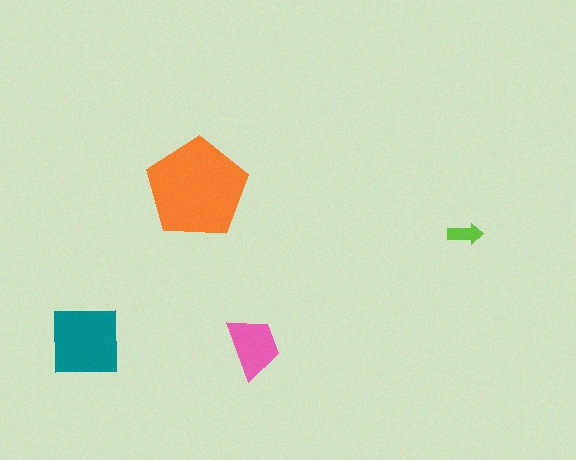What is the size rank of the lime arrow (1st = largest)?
4th.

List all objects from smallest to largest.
The lime arrow, the pink trapezoid, the teal square, the orange pentagon.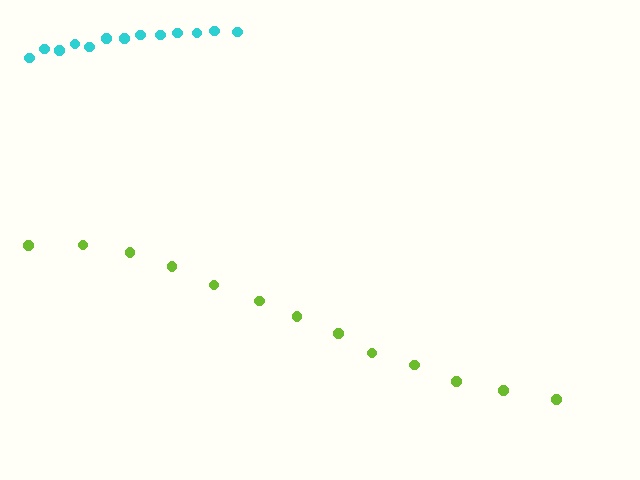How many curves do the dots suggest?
There are 2 distinct paths.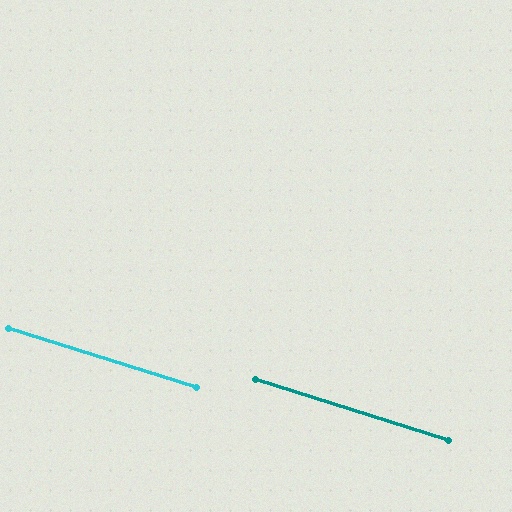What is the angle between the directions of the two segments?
Approximately 0 degrees.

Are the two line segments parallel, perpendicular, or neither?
Parallel — their directions differ by only 0.0°.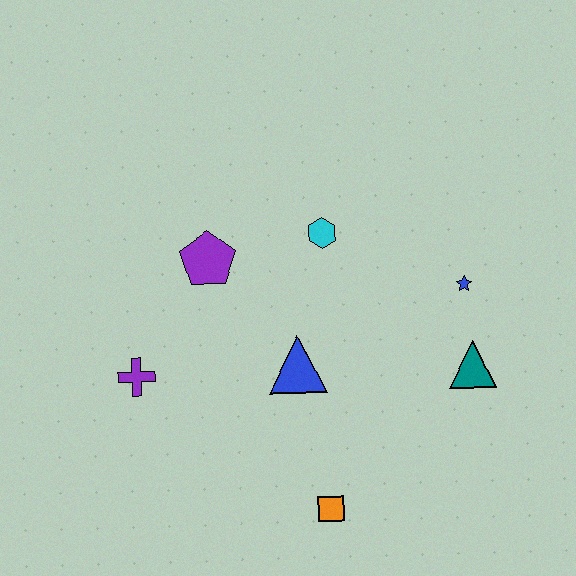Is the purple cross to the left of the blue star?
Yes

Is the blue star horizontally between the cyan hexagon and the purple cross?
No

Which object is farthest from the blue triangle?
The blue star is farthest from the blue triangle.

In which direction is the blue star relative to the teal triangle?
The blue star is above the teal triangle.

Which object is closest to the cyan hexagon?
The purple pentagon is closest to the cyan hexagon.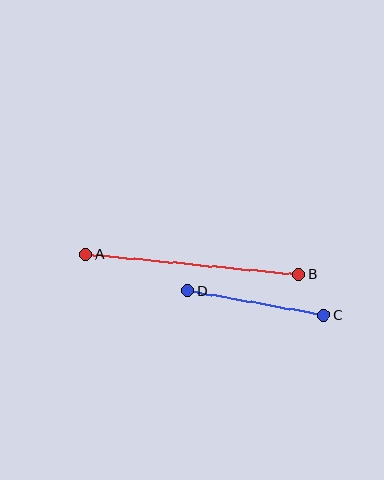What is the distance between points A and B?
The distance is approximately 214 pixels.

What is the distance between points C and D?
The distance is approximately 138 pixels.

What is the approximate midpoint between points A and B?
The midpoint is at approximately (193, 264) pixels.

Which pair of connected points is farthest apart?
Points A and B are farthest apart.